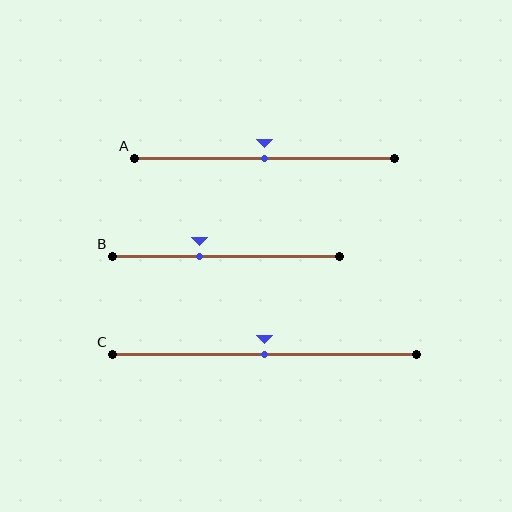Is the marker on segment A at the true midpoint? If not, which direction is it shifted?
Yes, the marker on segment A is at the true midpoint.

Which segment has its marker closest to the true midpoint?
Segment A has its marker closest to the true midpoint.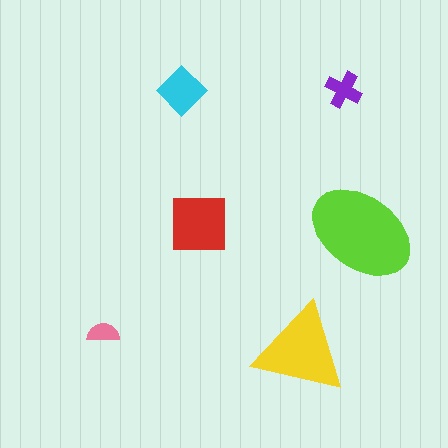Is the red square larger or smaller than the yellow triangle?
Smaller.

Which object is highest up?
The purple cross is topmost.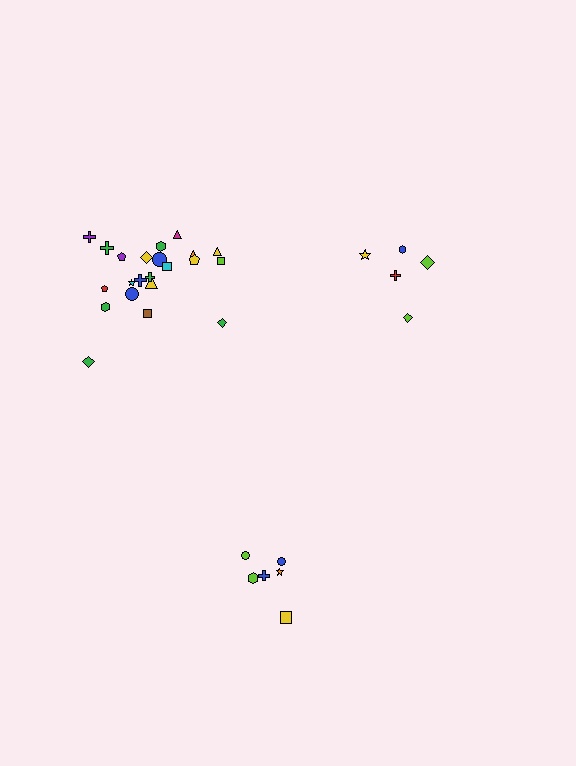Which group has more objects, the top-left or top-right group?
The top-left group.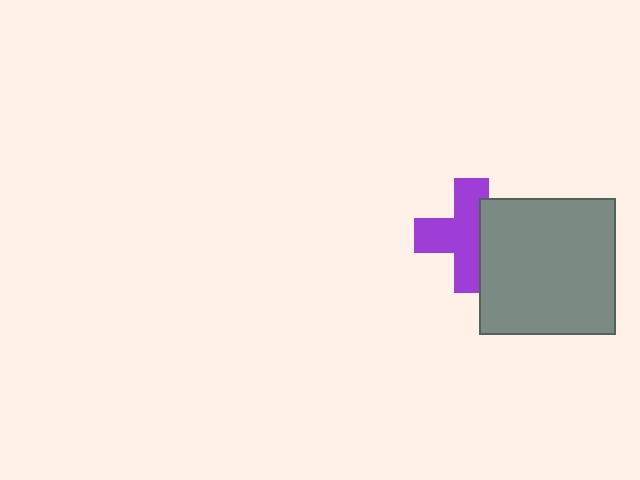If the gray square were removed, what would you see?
You would see the complete purple cross.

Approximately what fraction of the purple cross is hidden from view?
Roughly 34% of the purple cross is hidden behind the gray square.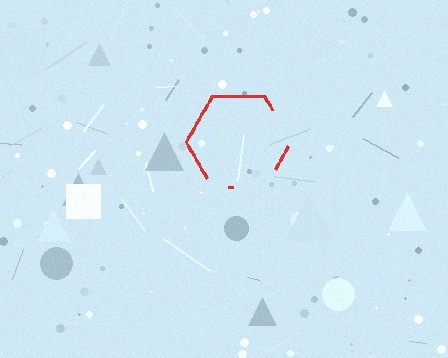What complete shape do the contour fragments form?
The contour fragments form a hexagon.